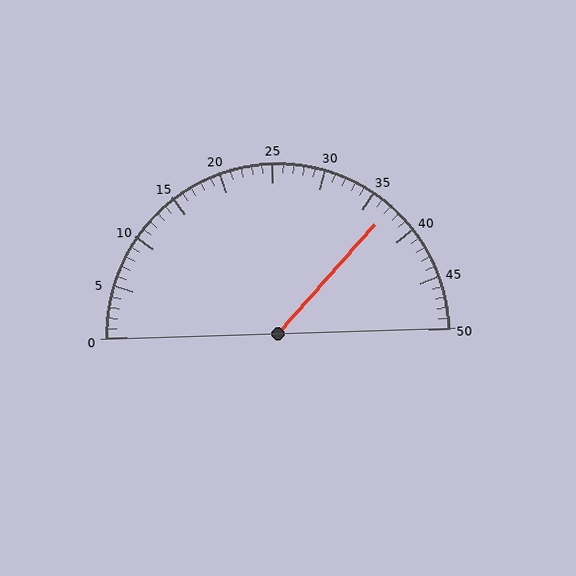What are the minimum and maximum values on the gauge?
The gauge ranges from 0 to 50.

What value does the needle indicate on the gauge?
The needle indicates approximately 37.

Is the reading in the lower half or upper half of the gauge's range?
The reading is in the upper half of the range (0 to 50).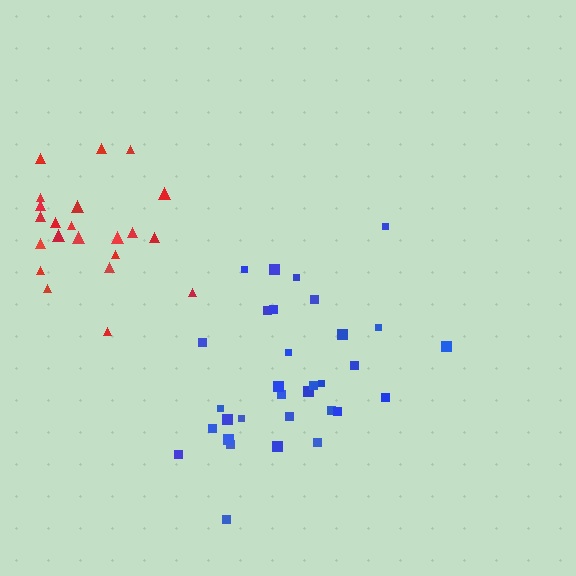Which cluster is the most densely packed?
Blue.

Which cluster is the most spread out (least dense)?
Red.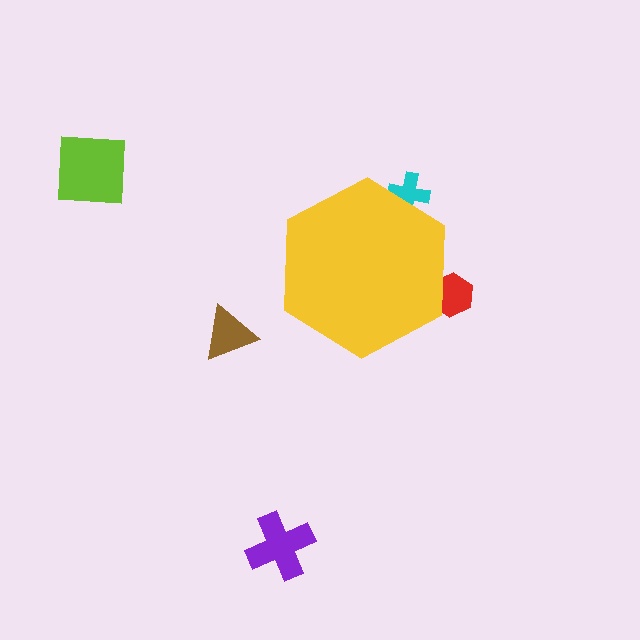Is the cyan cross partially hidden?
Yes, the cyan cross is partially hidden behind the yellow hexagon.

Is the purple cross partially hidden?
No, the purple cross is fully visible.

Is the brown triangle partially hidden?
No, the brown triangle is fully visible.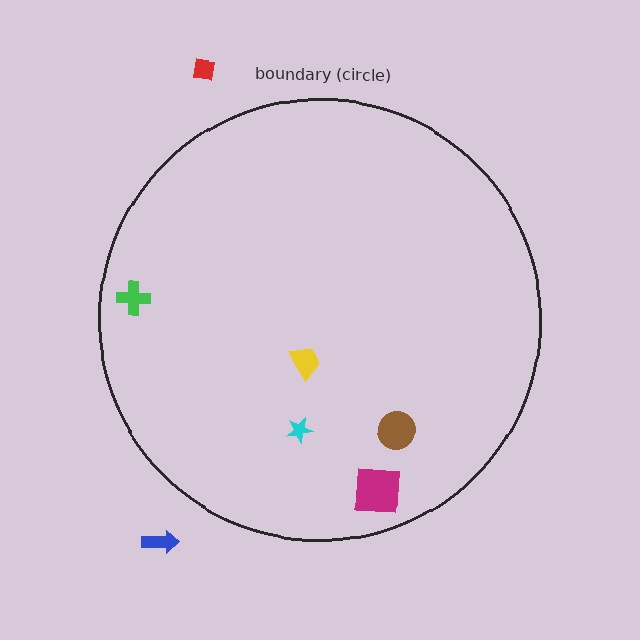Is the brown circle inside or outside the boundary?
Inside.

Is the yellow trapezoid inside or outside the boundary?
Inside.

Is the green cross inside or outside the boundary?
Inside.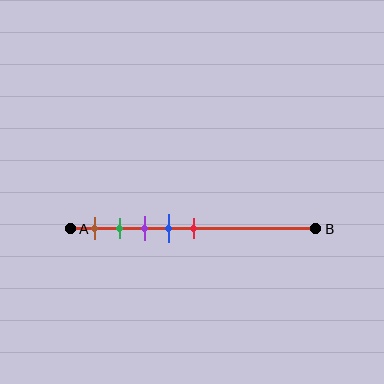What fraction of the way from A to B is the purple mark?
The purple mark is approximately 30% (0.3) of the way from A to B.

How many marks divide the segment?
There are 5 marks dividing the segment.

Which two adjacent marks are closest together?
The green and purple marks are the closest adjacent pair.